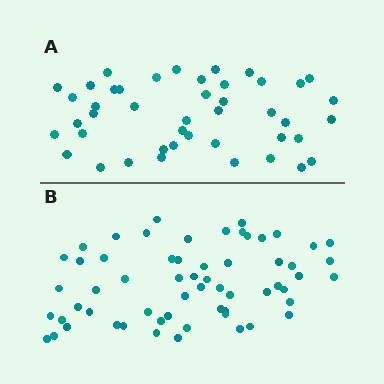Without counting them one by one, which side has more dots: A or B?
Region B (the bottom region) has more dots.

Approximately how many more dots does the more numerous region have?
Region B has approximately 15 more dots than region A.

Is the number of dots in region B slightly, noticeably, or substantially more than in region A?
Region B has noticeably more, but not dramatically so. The ratio is roughly 1.4 to 1.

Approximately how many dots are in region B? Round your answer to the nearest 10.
About 60 dots.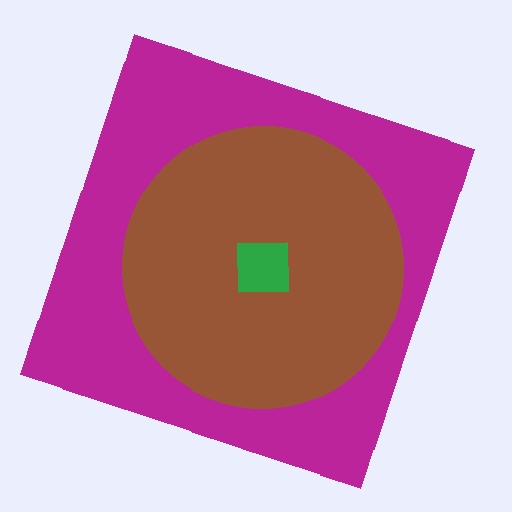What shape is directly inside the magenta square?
The brown circle.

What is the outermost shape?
The magenta square.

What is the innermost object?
The green square.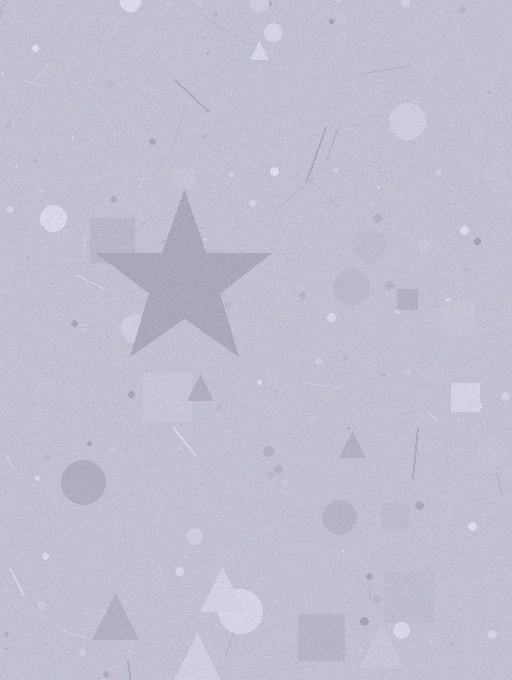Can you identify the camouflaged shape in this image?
The camouflaged shape is a star.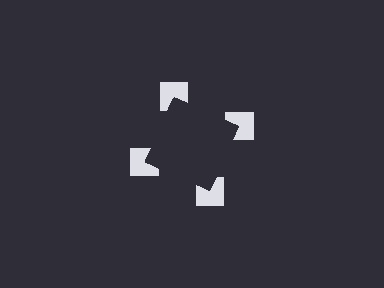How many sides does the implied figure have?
4 sides.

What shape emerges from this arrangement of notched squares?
An illusory square — its edges are inferred from the aligned wedge cuts in the notched squares, not physically drawn.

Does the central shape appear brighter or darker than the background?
It typically appears slightly darker than the background, even though no actual brightness change is drawn.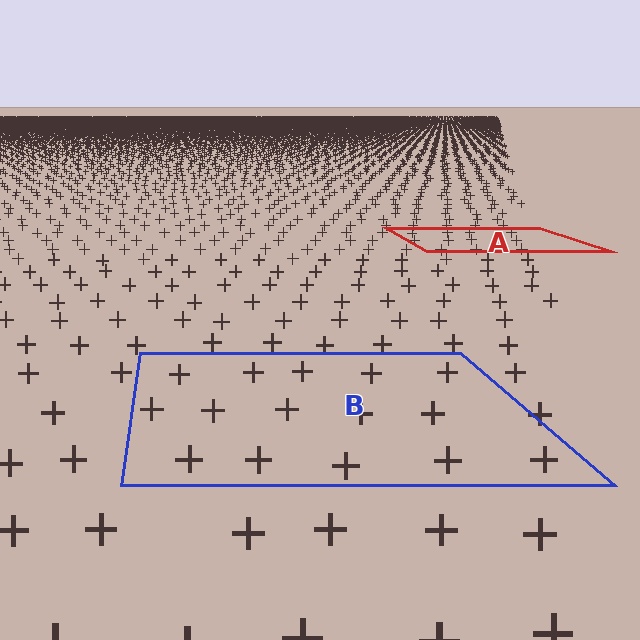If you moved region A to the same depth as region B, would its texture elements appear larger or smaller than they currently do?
They would appear larger. At a closer depth, the same texture elements are projected at a bigger on-screen size.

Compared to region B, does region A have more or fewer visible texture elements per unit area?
Region A has more texture elements per unit area — they are packed more densely because it is farther away.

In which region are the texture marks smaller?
The texture marks are smaller in region A, because it is farther away.